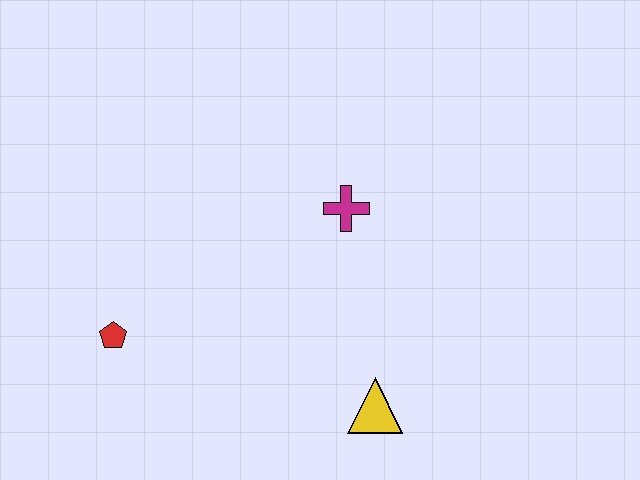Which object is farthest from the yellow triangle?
The red pentagon is farthest from the yellow triangle.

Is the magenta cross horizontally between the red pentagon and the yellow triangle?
Yes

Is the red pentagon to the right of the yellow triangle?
No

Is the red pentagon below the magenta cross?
Yes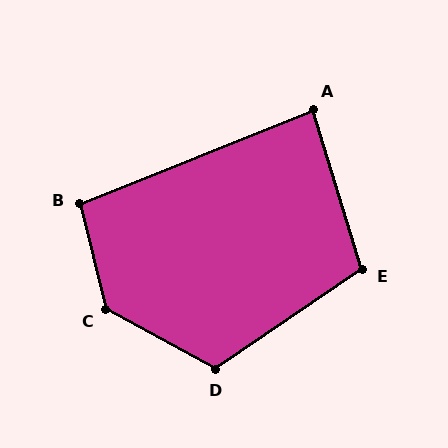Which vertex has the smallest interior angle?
A, at approximately 85 degrees.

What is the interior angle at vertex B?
Approximately 98 degrees (obtuse).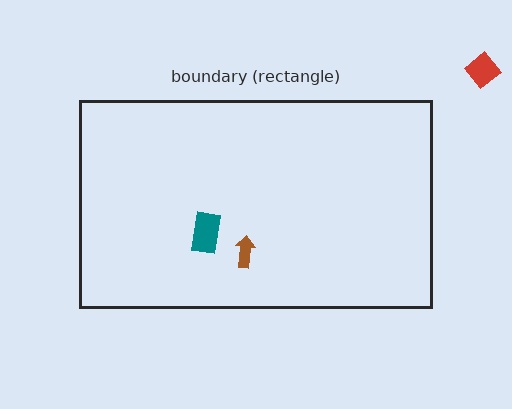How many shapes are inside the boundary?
2 inside, 1 outside.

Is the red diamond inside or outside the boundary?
Outside.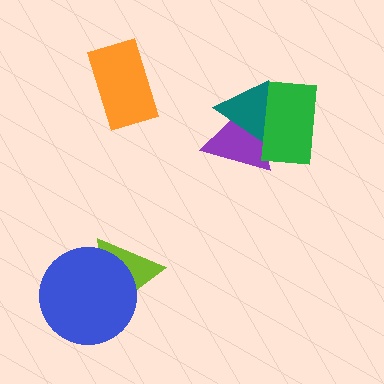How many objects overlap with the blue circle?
1 object overlaps with the blue circle.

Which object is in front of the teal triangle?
The green rectangle is in front of the teal triangle.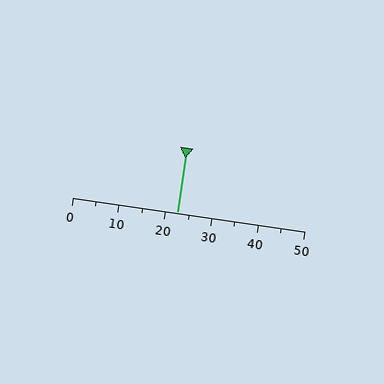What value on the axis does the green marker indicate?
The marker indicates approximately 22.5.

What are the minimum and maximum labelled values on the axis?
The axis runs from 0 to 50.